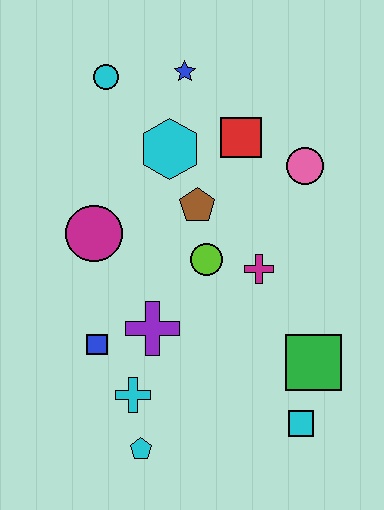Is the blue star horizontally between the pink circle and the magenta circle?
Yes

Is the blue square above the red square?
No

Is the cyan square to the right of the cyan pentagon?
Yes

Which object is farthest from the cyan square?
The cyan circle is farthest from the cyan square.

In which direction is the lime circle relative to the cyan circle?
The lime circle is below the cyan circle.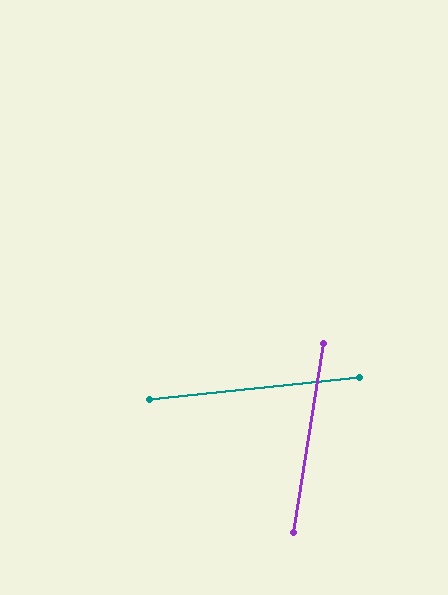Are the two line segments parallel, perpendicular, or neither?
Neither parallel nor perpendicular — they differ by about 75°.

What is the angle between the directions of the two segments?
Approximately 75 degrees.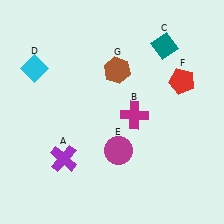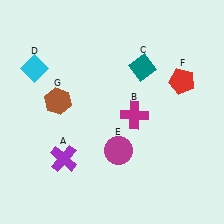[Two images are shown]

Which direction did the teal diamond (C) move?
The teal diamond (C) moved left.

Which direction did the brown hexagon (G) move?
The brown hexagon (G) moved left.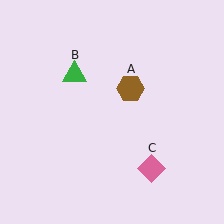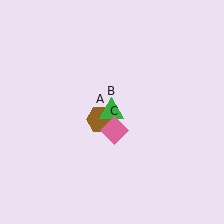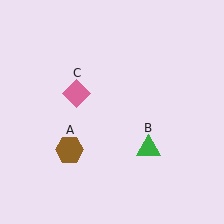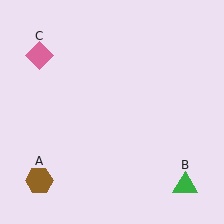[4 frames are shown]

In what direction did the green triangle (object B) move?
The green triangle (object B) moved down and to the right.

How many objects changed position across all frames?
3 objects changed position: brown hexagon (object A), green triangle (object B), pink diamond (object C).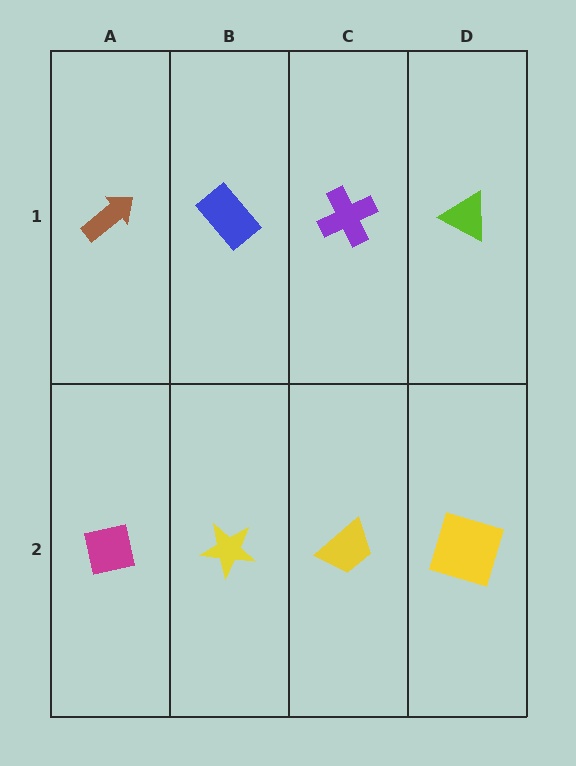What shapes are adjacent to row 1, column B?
A yellow star (row 2, column B), a brown arrow (row 1, column A), a purple cross (row 1, column C).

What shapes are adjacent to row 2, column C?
A purple cross (row 1, column C), a yellow star (row 2, column B), a yellow square (row 2, column D).